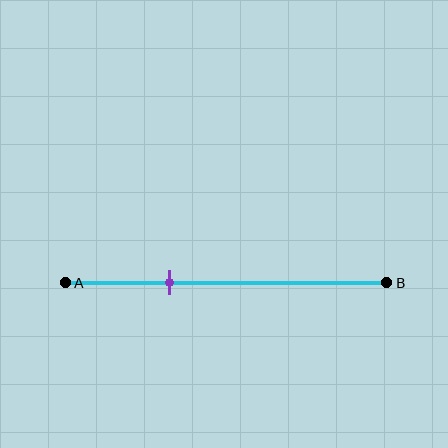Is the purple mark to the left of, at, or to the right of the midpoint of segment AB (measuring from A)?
The purple mark is to the left of the midpoint of segment AB.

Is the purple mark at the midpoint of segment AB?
No, the mark is at about 30% from A, not at the 50% midpoint.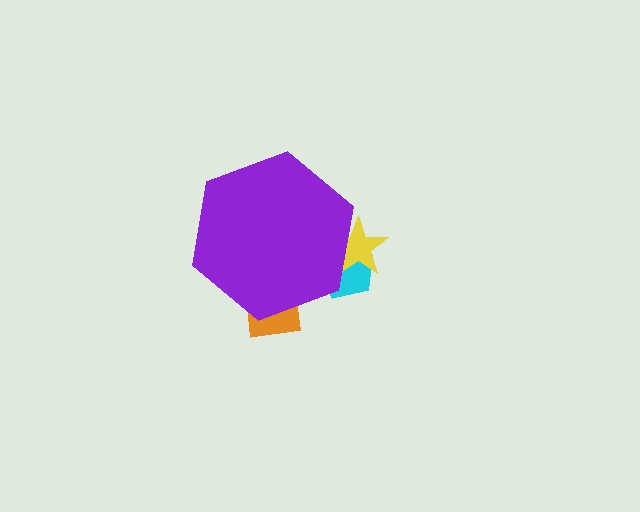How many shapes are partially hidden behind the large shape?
3 shapes are partially hidden.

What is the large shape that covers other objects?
A purple hexagon.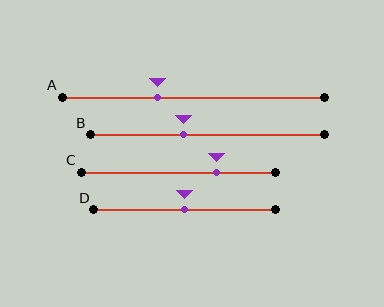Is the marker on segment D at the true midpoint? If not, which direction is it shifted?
Yes, the marker on segment D is at the true midpoint.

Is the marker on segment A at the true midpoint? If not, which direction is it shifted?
No, the marker on segment A is shifted to the left by about 14% of the segment length.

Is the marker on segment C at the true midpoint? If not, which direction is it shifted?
No, the marker on segment C is shifted to the right by about 20% of the segment length.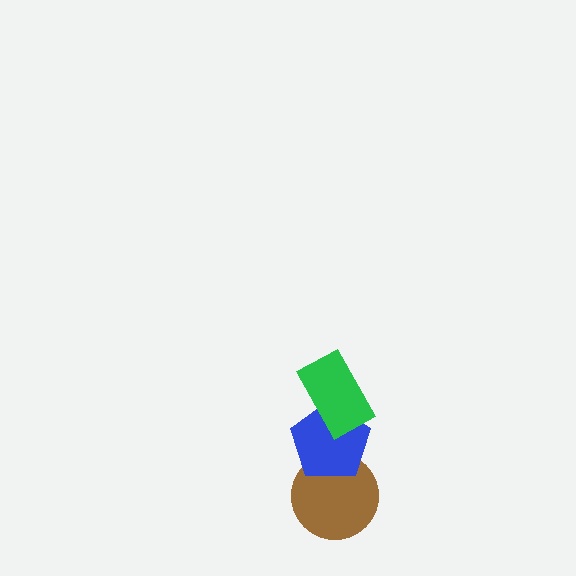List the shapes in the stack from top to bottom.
From top to bottom: the green rectangle, the blue pentagon, the brown circle.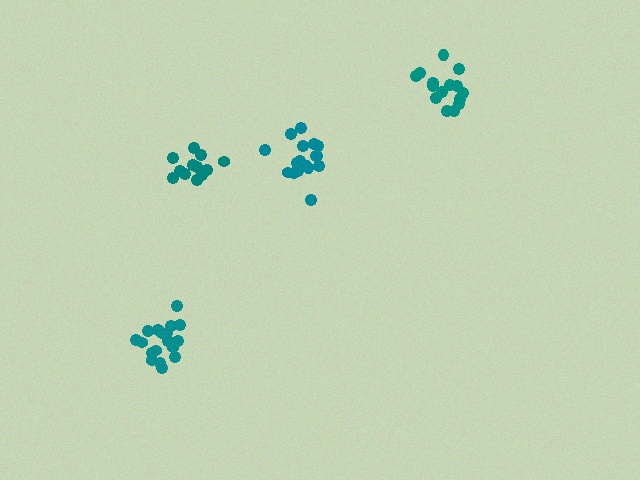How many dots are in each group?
Group 1: 18 dots, Group 2: 17 dots, Group 3: 12 dots, Group 4: 15 dots (62 total).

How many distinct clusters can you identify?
There are 4 distinct clusters.